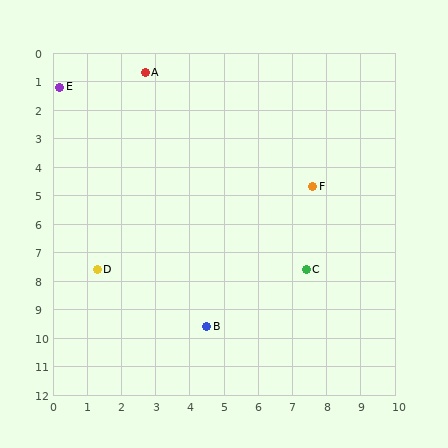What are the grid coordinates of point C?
Point C is at approximately (7.4, 7.6).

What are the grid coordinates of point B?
Point B is at approximately (4.5, 9.6).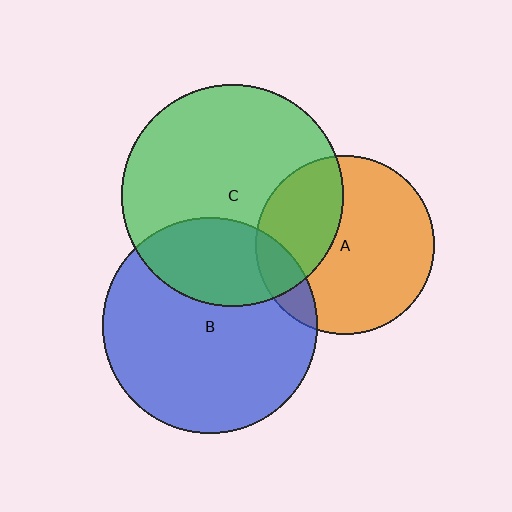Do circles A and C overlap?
Yes.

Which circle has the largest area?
Circle C (green).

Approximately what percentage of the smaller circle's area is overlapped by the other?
Approximately 35%.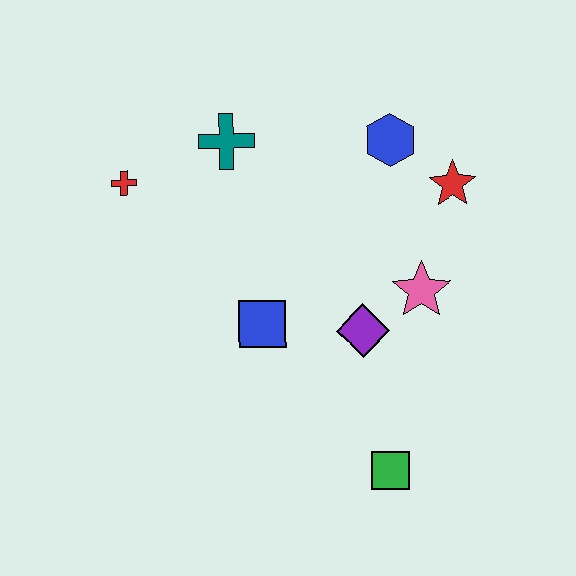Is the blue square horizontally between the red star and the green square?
No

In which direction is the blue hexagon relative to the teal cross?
The blue hexagon is to the right of the teal cross.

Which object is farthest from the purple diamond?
The red cross is farthest from the purple diamond.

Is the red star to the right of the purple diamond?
Yes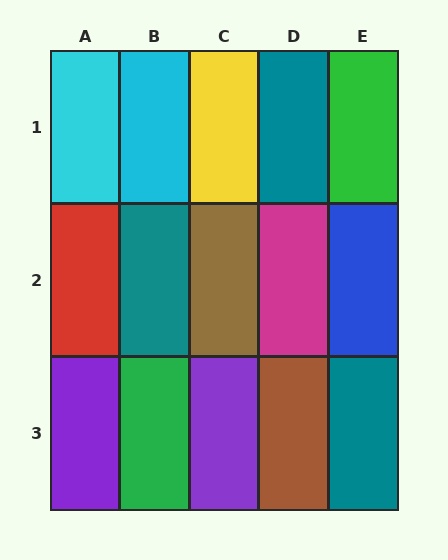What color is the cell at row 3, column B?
Green.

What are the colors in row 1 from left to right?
Cyan, cyan, yellow, teal, green.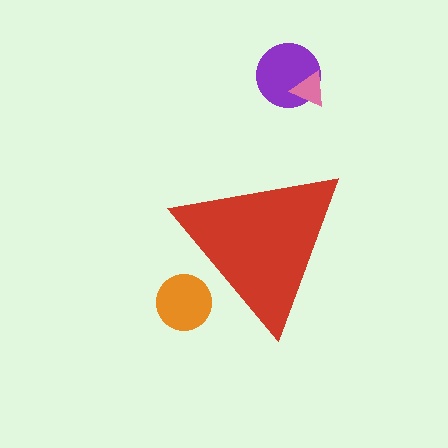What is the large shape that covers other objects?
A red triangle.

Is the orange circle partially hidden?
Yes, the orange circle is partially hidden behind the red triangle.